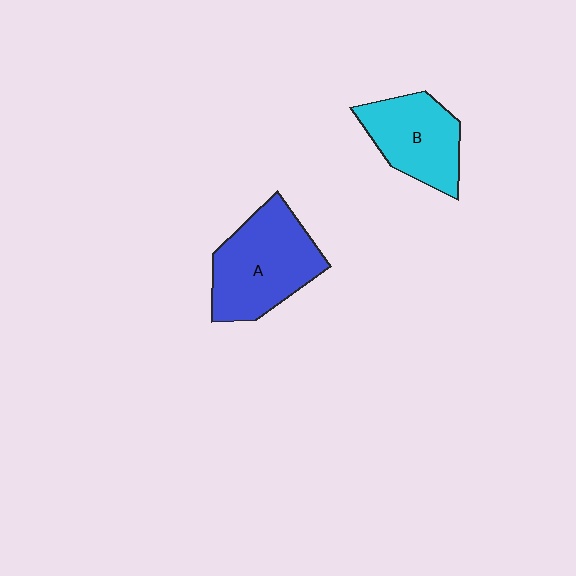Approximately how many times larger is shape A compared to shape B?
Approximately 1.3 times.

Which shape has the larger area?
Shape A (blue).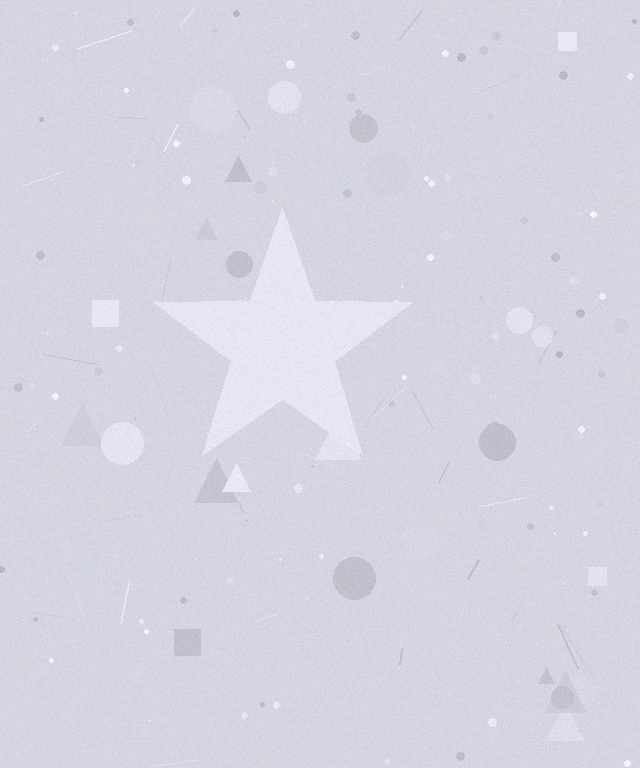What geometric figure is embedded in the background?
A star is embedded in the background.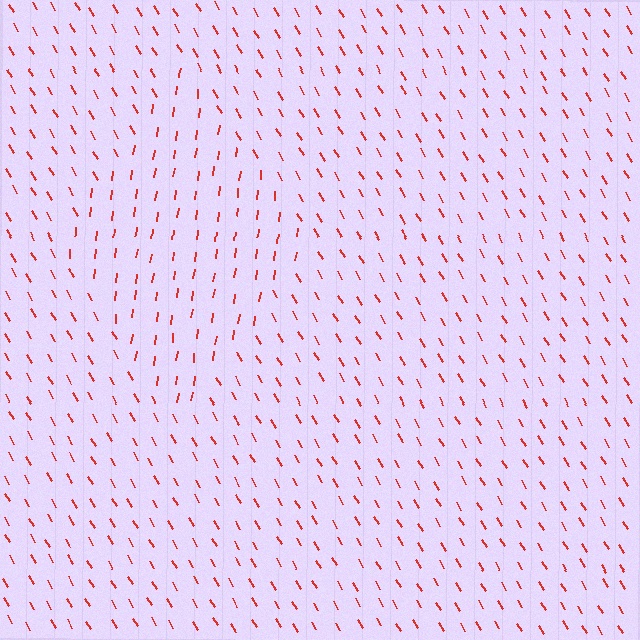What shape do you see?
I see a diamond.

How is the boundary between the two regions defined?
The boundary is defined purely by a change in line orientation (approximately 38 degrees difference). All lines are the same color and thickness.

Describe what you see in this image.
The image is filled with small red line segments. A diamond region in the image has lines oriented differently from the surrounding lines, creating a visible texture boundary.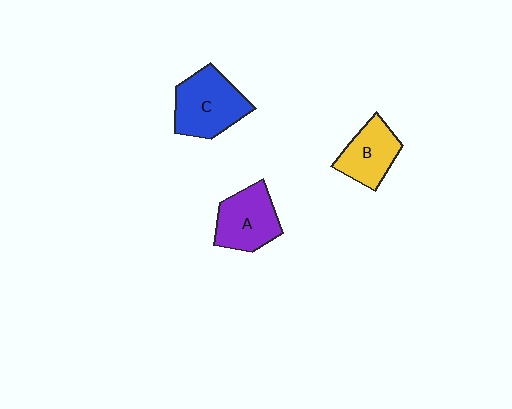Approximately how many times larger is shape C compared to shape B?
Approximately 1.4 times.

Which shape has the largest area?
Shape C (blue).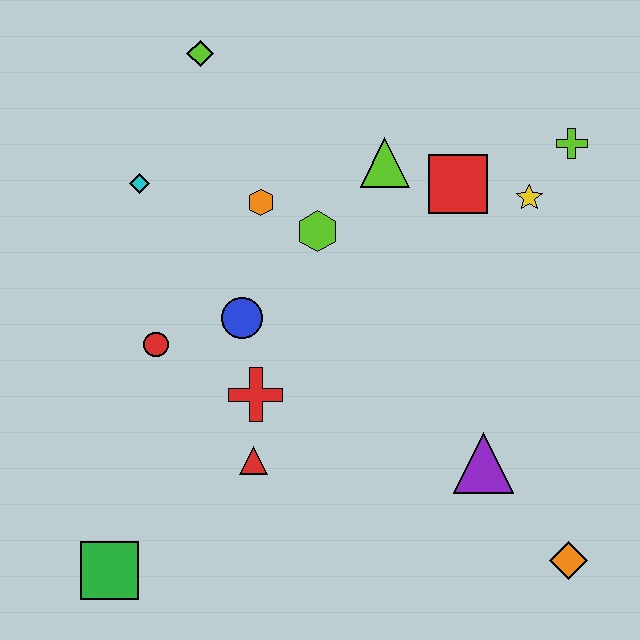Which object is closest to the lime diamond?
The cyan diamond is closest to the lime diamond.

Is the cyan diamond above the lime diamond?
No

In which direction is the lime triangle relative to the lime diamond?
The lime triangle is to the right of the lime diamond.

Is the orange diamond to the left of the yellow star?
No